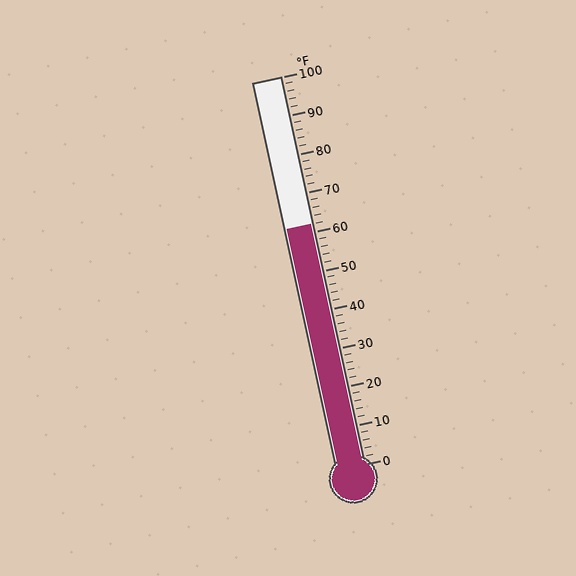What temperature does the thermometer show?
The thermometer shows approximately 62°F.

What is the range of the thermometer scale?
The thermometer scale ranges from 0°F to 100°F.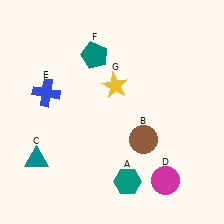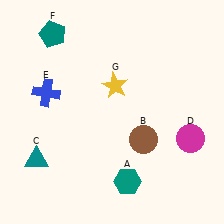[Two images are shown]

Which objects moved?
The objects that moved are: the magenta circle (D), the teal pentagon (F).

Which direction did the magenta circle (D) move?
The magenta circle (D) moved up.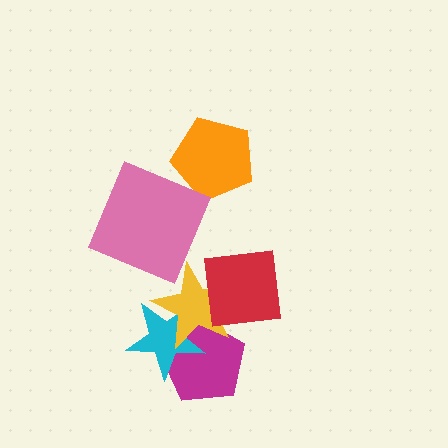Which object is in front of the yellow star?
The red square is in front of the yellow star.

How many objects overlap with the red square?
1 object overlaps with the red square.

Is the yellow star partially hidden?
Yes, it is partially covered by another shape.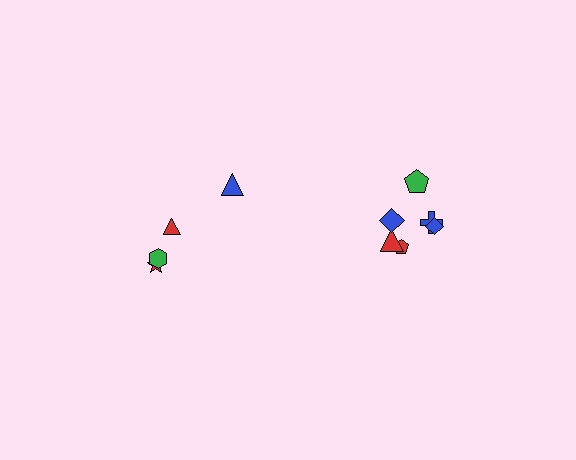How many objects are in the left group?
There are 4 objects.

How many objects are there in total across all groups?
There are 10 objects.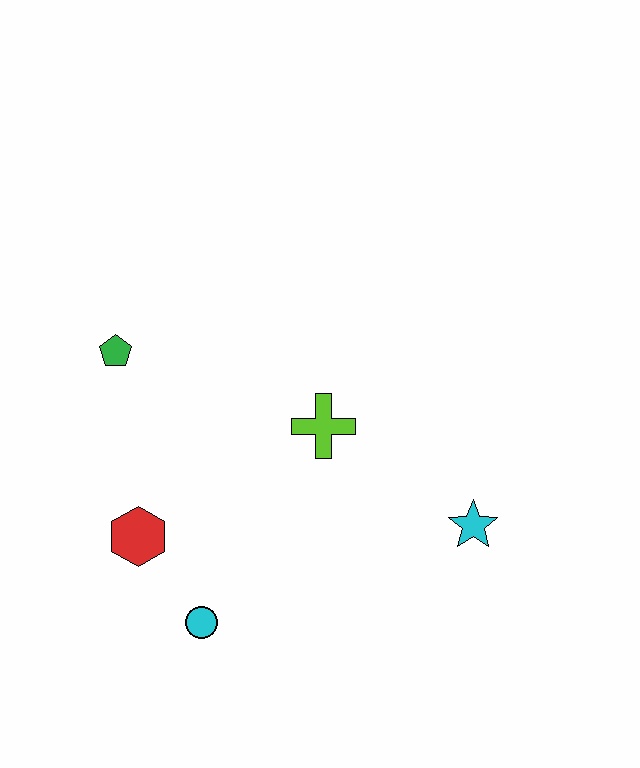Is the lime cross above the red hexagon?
Yes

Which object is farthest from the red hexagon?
The cyan star is farthest from the red hexagon.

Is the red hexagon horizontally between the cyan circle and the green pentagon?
Yes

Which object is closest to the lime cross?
The cyan star is closest to the lime cross.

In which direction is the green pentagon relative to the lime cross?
The green pentagon is to the left of the lime cross.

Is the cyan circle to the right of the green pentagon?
Yes